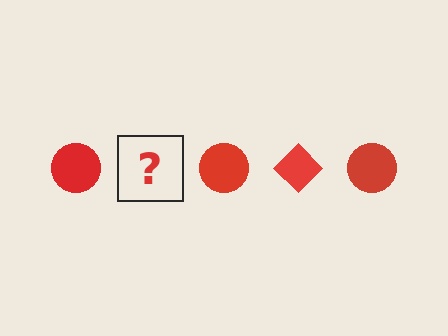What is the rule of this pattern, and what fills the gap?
The rule is that the pattern cycles through circle, diamond shapes in red. The gap should be filled with a red diamond.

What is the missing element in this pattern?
The missing element is a red diamond.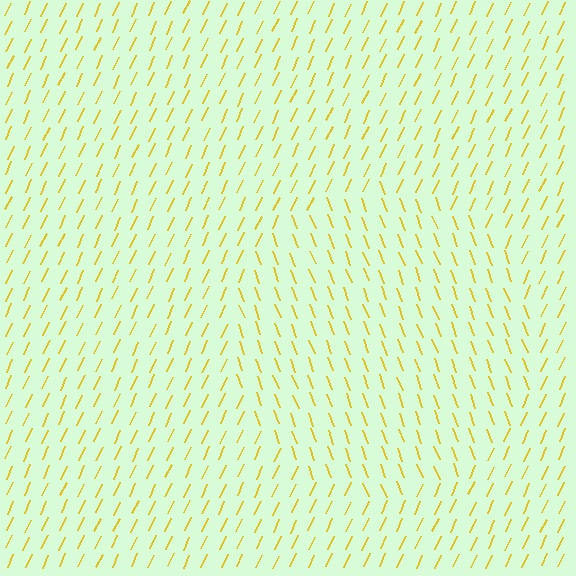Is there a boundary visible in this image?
Yes, there is a texture boundary formed by a change in line orientation.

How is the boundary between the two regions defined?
The boundary is defined purely by a change in line orientation (approximately 45 degrees difference). All lines are the same color and thickness.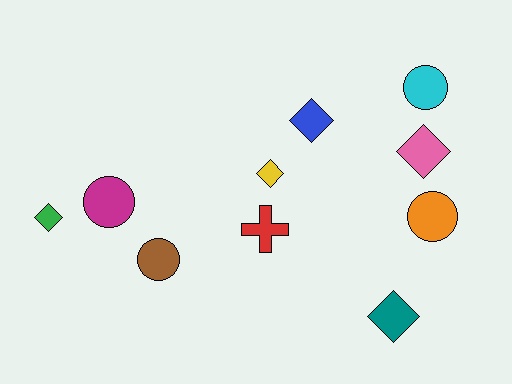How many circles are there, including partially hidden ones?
There are 4 circles.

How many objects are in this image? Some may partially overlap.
There are 10 objects.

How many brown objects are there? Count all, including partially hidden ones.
There is 1 brown object.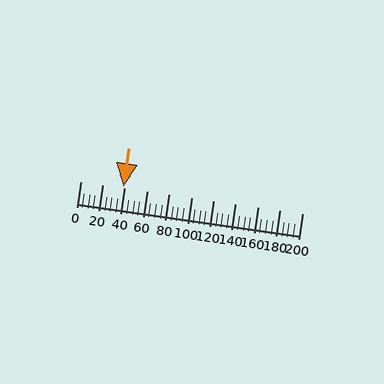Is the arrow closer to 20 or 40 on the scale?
The arrow is closer to 40.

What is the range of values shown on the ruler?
The ruler shows values from 0 to 200.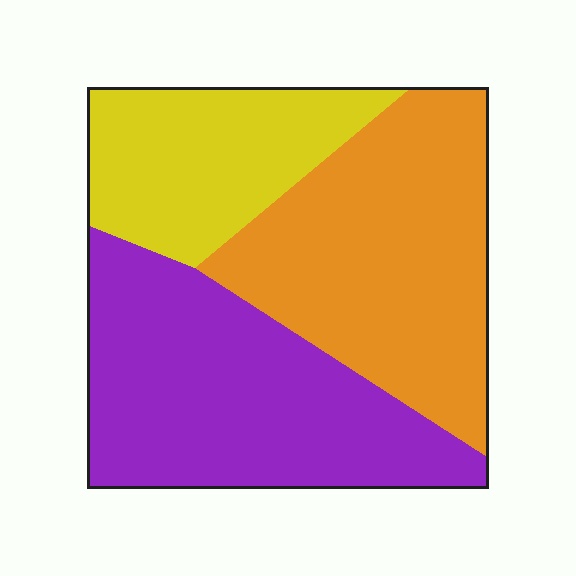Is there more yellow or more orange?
Orange.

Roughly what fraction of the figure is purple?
Purple covers around 40% of the figure.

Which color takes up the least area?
Yellow, at roughly 25%.